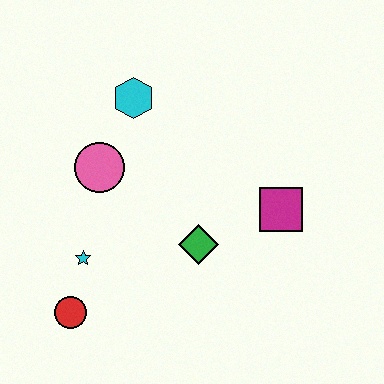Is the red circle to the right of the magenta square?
No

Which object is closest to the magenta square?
The green diamond is closest to the magenta square.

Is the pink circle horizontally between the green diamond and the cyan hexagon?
No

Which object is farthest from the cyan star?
The magenta square is farthest from the cyan star.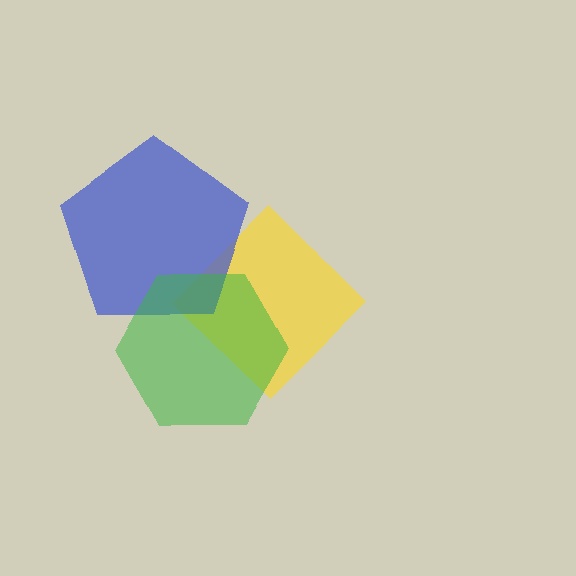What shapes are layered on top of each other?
The layered shapes are: a yellow diamond, a blue pentagon, a green hexagon.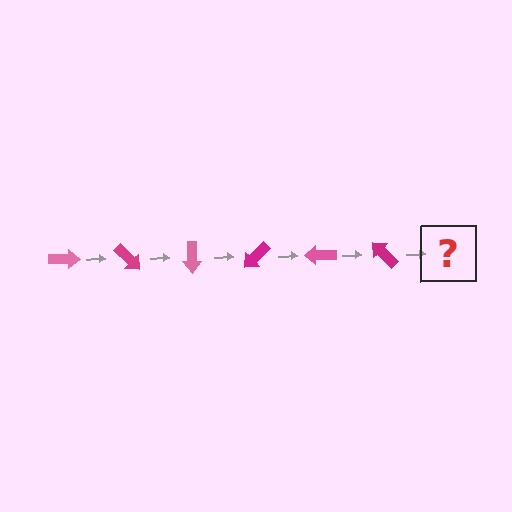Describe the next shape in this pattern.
It should be a pink arrow, rotated 270 degrees from the start.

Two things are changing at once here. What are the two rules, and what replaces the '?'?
The two rules are that it rotates 45 degrees each step and the color cycles through pink and magenta. The '?' should be a pink arrow, rotated 270 degrees from the start.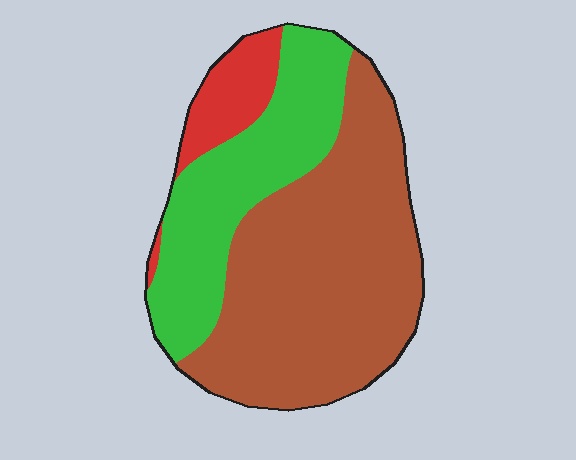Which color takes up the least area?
Red, at roughly 10%.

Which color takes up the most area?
Brown, at roughly 60%.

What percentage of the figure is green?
Green takes up about one third (1/3) of the figure.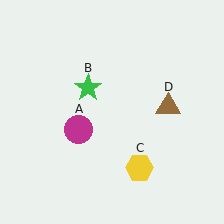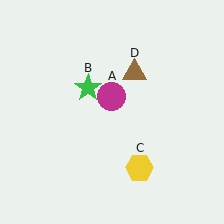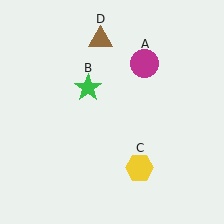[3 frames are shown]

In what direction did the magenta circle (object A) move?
The magenta circle (object A) moved up and to the right.